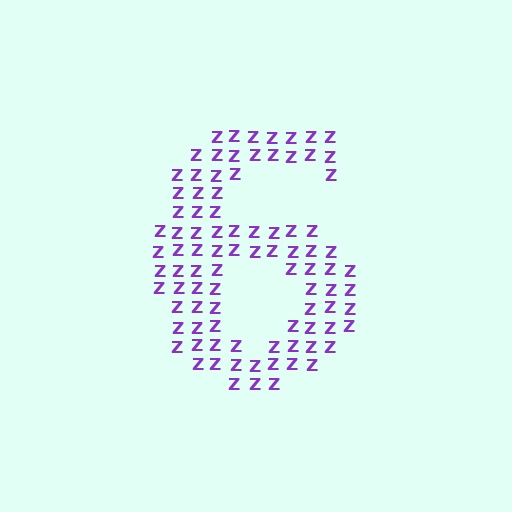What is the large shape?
The large shape is the digit 6.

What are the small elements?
The small elements are letter Z's.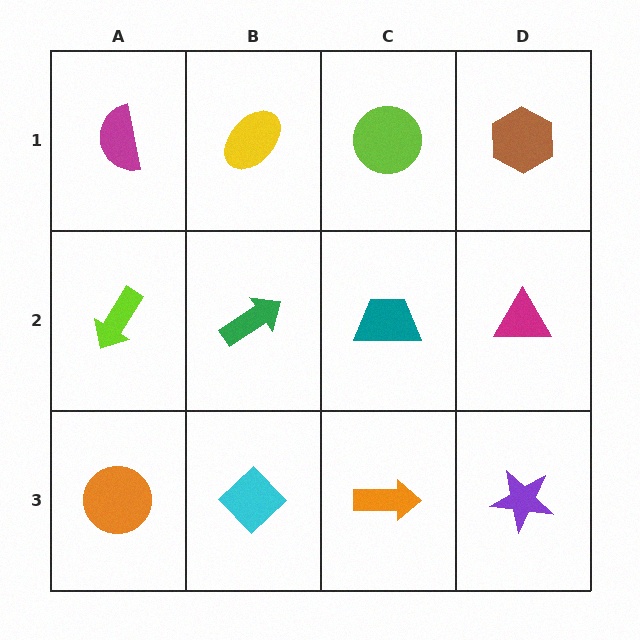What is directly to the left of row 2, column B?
A lime arrow.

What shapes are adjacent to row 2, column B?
A yellow ellipse (row 1, column B), a cyan diamond (row 3, column B), a lime arrow (row 2, column A), a teal trapezoid (row 2, column C).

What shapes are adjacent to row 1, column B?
A green arrow (row 2, column B), a magenta semicircle (row 1, column A), a lime circle (row 1, column C).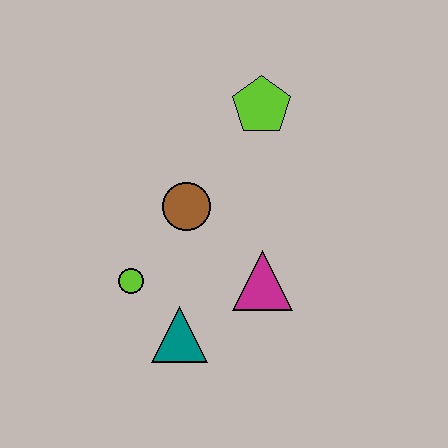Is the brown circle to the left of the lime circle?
No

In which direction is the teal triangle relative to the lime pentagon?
The teal triangle is below the lime pentagon.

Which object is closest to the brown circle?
The lime circle is closest to the brown circle.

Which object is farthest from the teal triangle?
The lime pentagon is farthest from the teal triangle.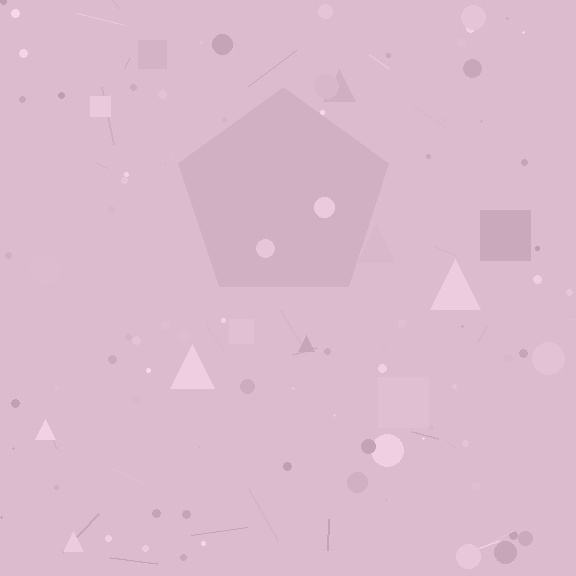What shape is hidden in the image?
A pentagon is hidden in the image.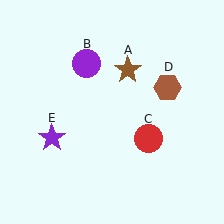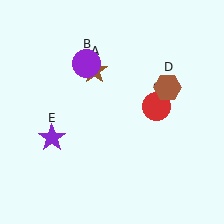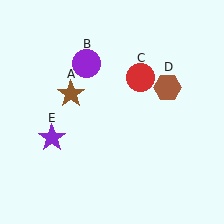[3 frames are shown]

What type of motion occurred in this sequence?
The brown star (object A), red circle (object C) rotated counterclockwise around the center of the scene.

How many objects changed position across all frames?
2 objects changed position: brown star (object A), red circle (object C).